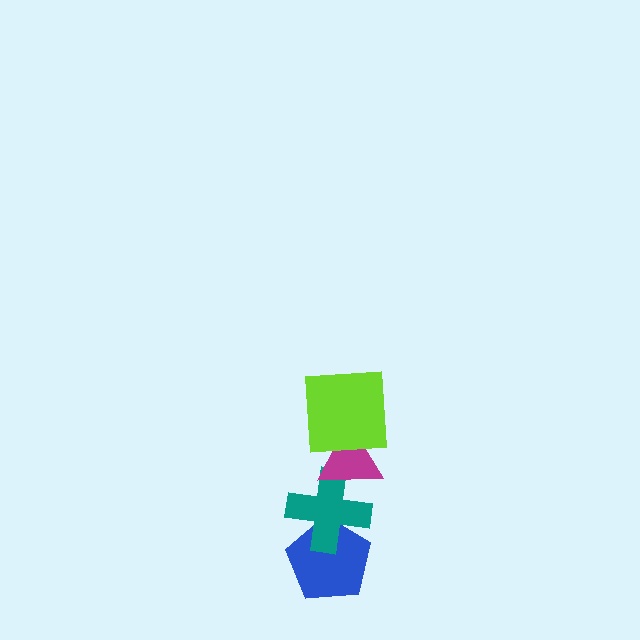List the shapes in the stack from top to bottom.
From top to bottom: the lime square, the magenta triangle, the teal cross, the blue pentagon.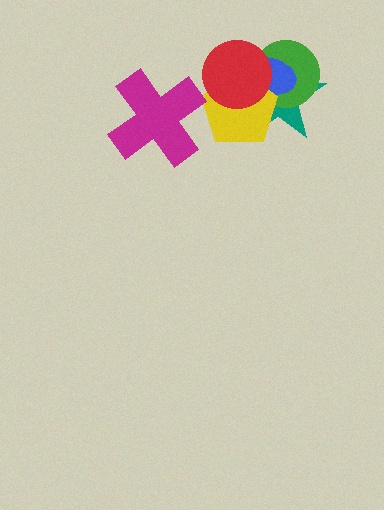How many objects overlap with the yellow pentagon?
4 objects overlap with the yellow pentagon.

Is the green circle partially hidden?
Yes, it is partially covered by another shape.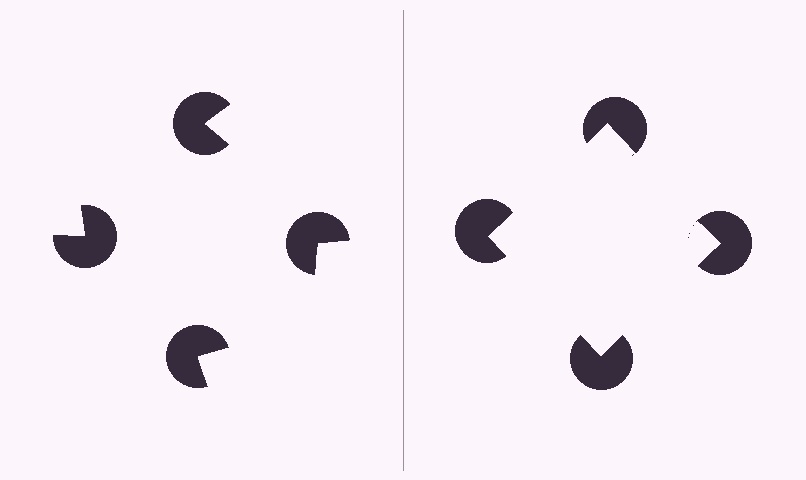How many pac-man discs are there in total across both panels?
8 — 4 on each side.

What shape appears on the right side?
An illusory square.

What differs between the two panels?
The pac-man discs are positioned identically on both sides; only the wedge orientations differ. On the right they align to a square; on the left they are misaligned.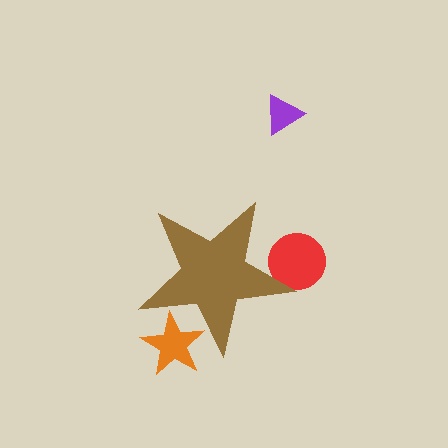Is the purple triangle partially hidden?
No, the purple triangle is fully visible.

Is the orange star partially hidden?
Yes, the orange star is partially hidden behind the brown star.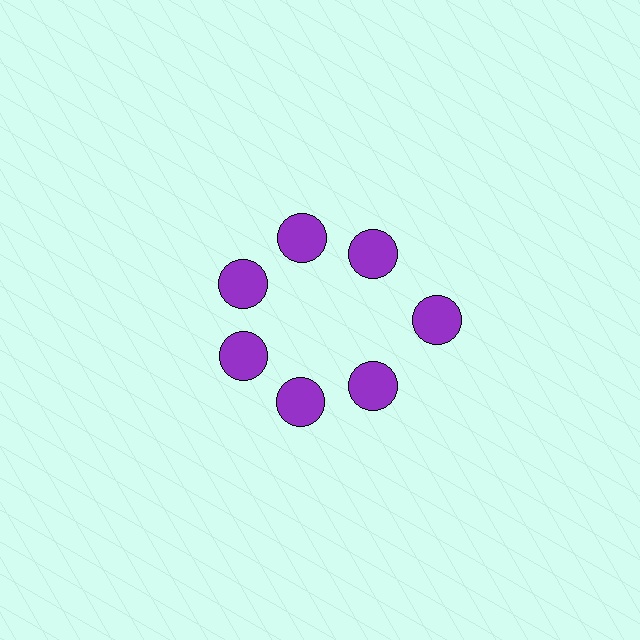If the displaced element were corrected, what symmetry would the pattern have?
It would have 7-fold rotational symmetry — the pattern would map onto itself every 51 degrees.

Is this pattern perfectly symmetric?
No. The 7 purple circles are arranged in a ring, but one element near the 3 o'clock position is pushed outward from the center, breaking the 7-fold rotational symmetry.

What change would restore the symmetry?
The symmetry would be restored by moving it inward, back onto the ring so that all 7 circles sit at equal angles and equal distance from the center.